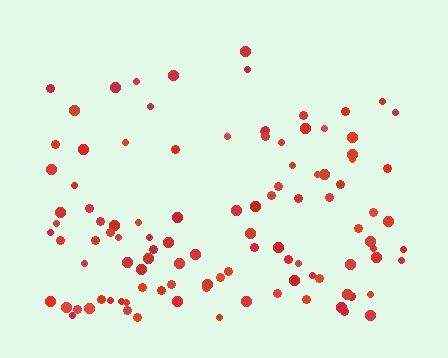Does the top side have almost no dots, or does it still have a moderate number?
Still a moderate number, just noticeably fewer than the bottom.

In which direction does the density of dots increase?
From top to bottom, with the bottom side densest.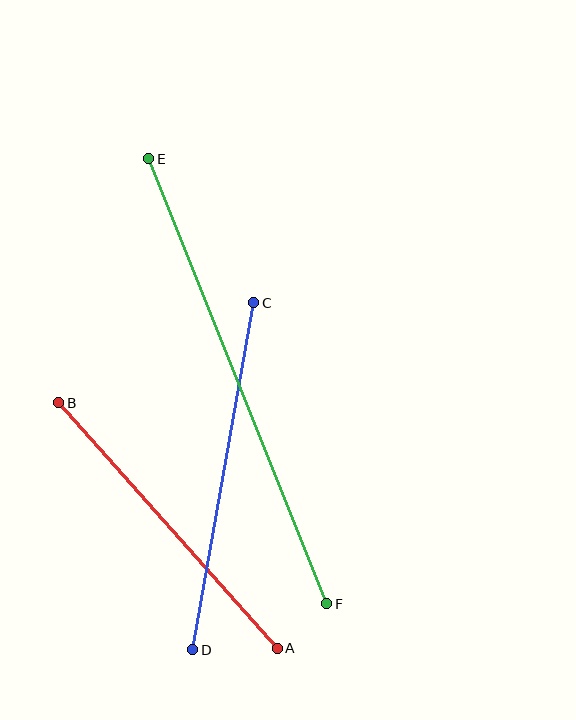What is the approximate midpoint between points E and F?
The midpoint is at approximately (238, 381) pixels.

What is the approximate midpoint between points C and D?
The midpoint is at approximately (223, 476) pixels.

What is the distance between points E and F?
The distance is approximately 479 pixels.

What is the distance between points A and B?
The distance is approximately 328 pixels.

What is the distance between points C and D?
The distance is approximately 352 pixels.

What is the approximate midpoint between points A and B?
The midpoint is at approximately (168, 525) pixels.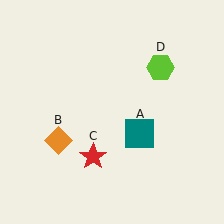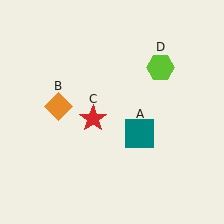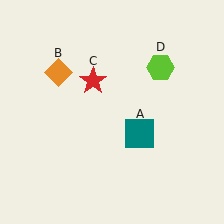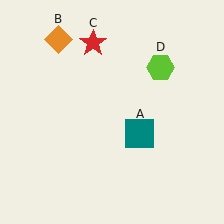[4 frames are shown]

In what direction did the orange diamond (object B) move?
The orange diamond (object B) moved up.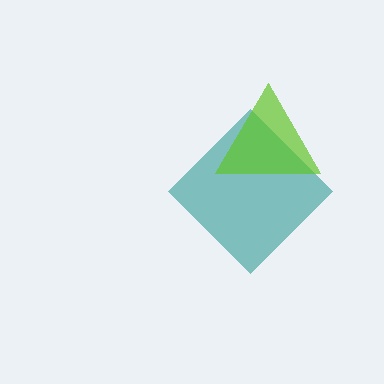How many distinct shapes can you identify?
There are 2 distinct shapes: a teal diamond, a lime triangle.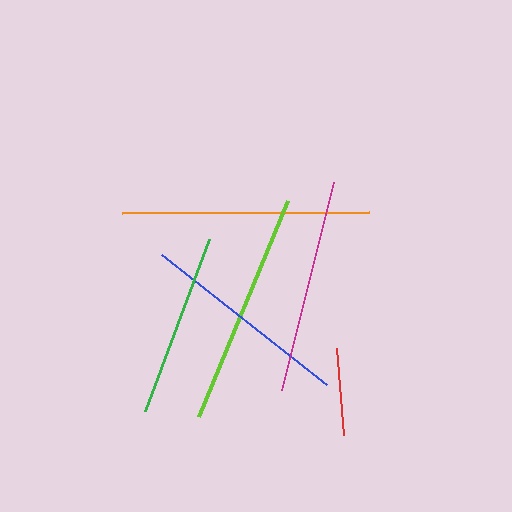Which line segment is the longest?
The orange line is the longest at approximately 247 pixels.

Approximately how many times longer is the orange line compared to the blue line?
The orange line is approximately 1.2 times the length of the blue line.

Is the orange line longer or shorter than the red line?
The orange line is longer than the red line.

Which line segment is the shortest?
The red line is the shortest at approximately 87 pixels.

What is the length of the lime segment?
The lime segment is approximately 234 pixels long.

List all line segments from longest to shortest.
From longest to shortest: orange, lime, magenta, blue, green, red.